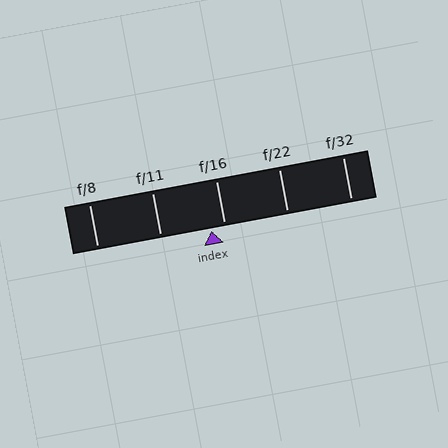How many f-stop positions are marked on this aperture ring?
There are 5 f-stop positions marked.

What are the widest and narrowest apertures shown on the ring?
The widest aperture shown is f/8 and the narrowest is f/32.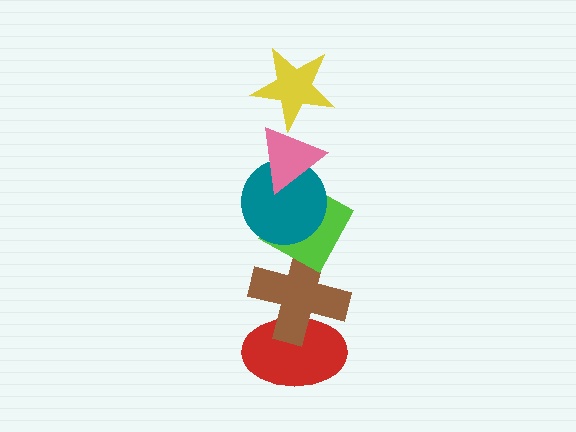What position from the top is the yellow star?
The yellow star is 1st from the top.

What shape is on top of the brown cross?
The lime diamond is on top of the brown cross.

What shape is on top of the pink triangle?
The yellow star is on top of the pink triangle.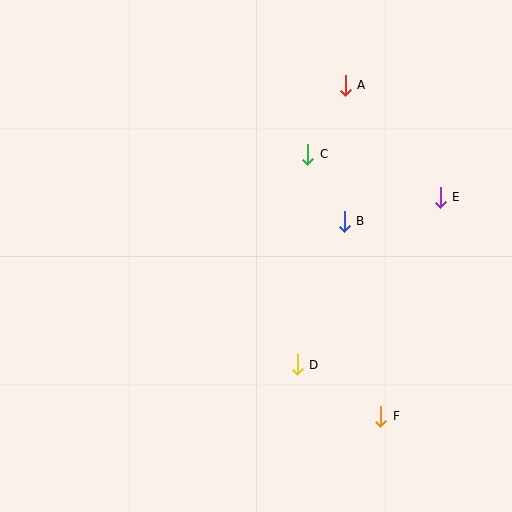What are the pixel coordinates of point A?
Point A is at (345, 85).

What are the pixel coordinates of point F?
Point F is at (381, 416).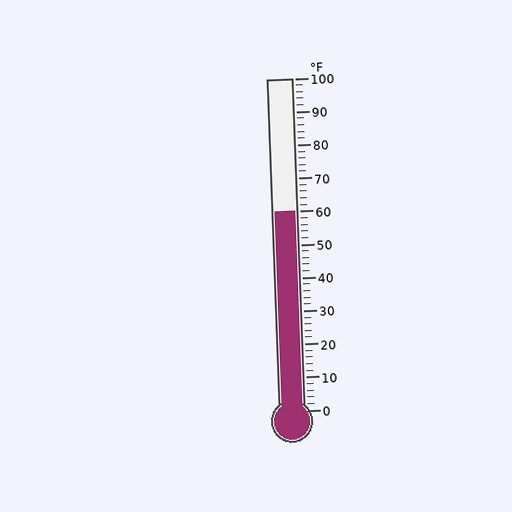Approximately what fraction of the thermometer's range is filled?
The thermometer is filled to approximately 60% of its range.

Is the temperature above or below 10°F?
The temperature is above 10°F.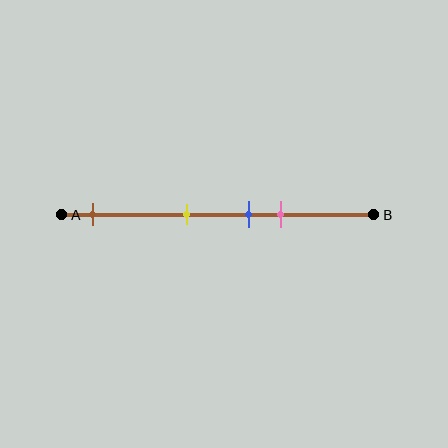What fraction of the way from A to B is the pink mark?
The pink mark is approximately 70% (0.7) of the way from A to B.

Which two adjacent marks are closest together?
The blue and pink marks are the closest adjacent pair.